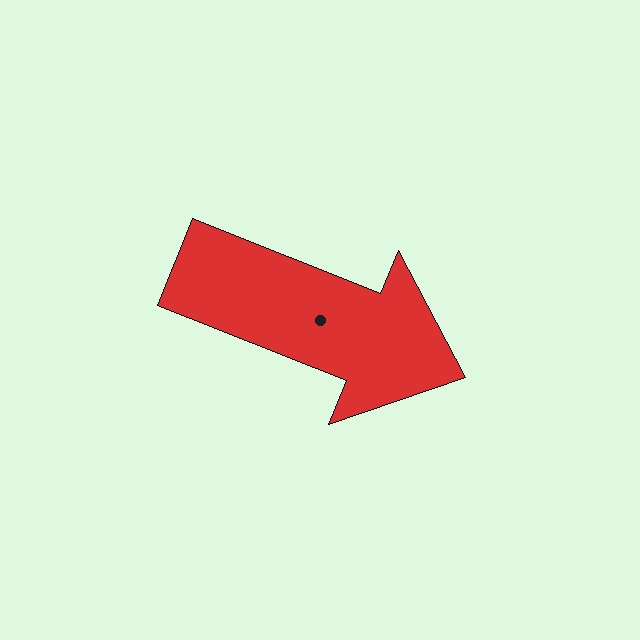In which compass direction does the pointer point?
East.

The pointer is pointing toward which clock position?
Roughly 4 o'clock.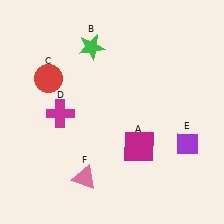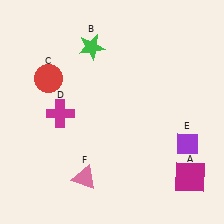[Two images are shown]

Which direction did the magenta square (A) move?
The magenta square (A) moved right.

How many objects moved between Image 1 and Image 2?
1 object moved between the two images.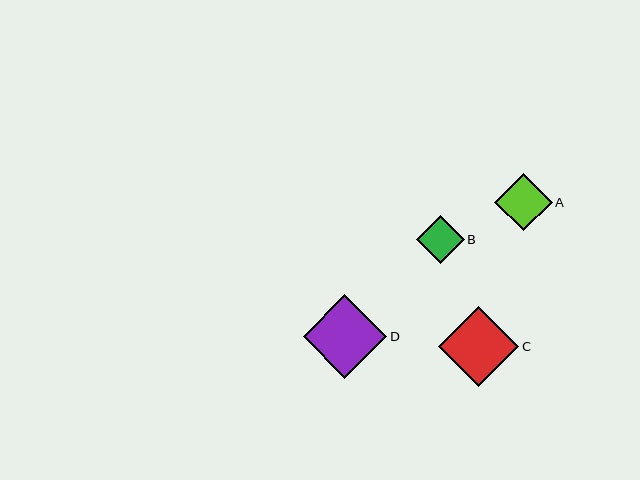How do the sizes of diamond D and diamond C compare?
Diamond D and diamond C are approximately the same size.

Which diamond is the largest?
Diamond D is the largest with a size of approximately 84 pixels.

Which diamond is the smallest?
Diamond B is the smallest with a size of approximately 48 pixels.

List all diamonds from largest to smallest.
From largest to smallest: D, C, A, B.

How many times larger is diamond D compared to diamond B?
Diamond D is approximately 1.7 times the size of diamond B.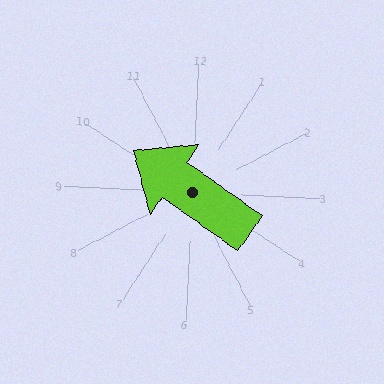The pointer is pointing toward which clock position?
Roughly 10 o'clock.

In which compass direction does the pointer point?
Northwest.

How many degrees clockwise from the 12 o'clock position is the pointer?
Approximately 302 degrees.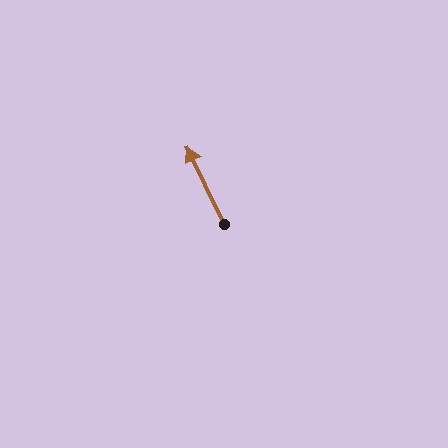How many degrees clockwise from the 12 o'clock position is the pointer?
Approximately 334 degrees.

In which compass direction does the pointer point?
Northwest.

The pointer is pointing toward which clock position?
Roughly 11 o'clock.